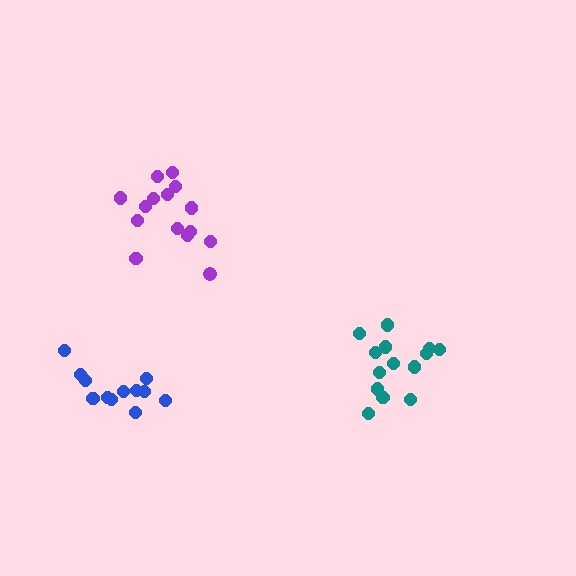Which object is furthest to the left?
The blue cluster is leftmost.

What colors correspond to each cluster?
The clusters are colored: teal, purple, blue.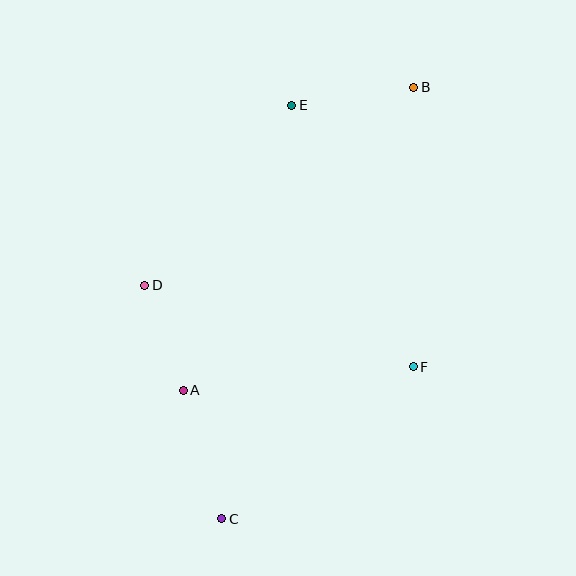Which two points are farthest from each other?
Points B and C are farthest from each other.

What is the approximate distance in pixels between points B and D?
The distance between B and D is approximately 334 pixels.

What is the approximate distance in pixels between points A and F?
The distance between A and F is approximately 231 pixels.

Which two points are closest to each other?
Points A and D are closest to each other.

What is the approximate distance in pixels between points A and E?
The distance between A and E is approximately 305 pixels.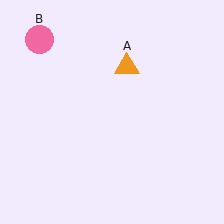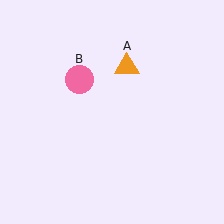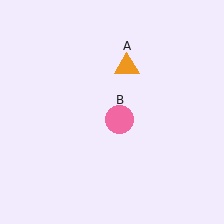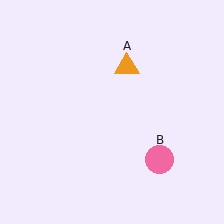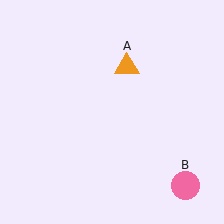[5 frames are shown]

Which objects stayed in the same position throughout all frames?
Orange triangle (object A) remained stationary.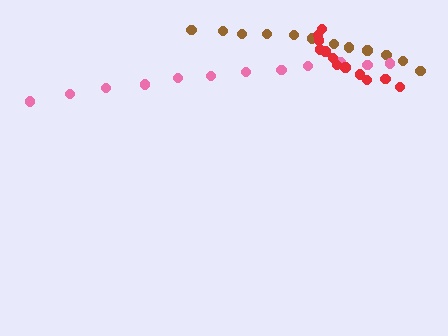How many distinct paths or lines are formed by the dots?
There are 3 distinct paths.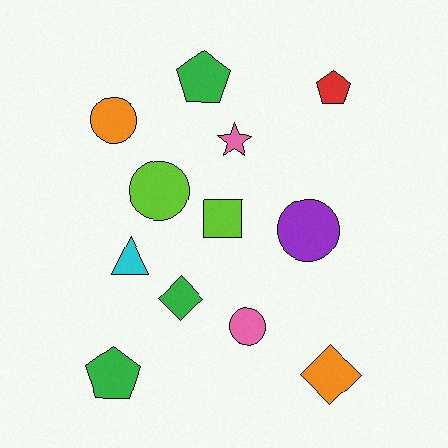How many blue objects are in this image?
There are no blue objects.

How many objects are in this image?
There are 12 objects.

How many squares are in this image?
There is 1 square.